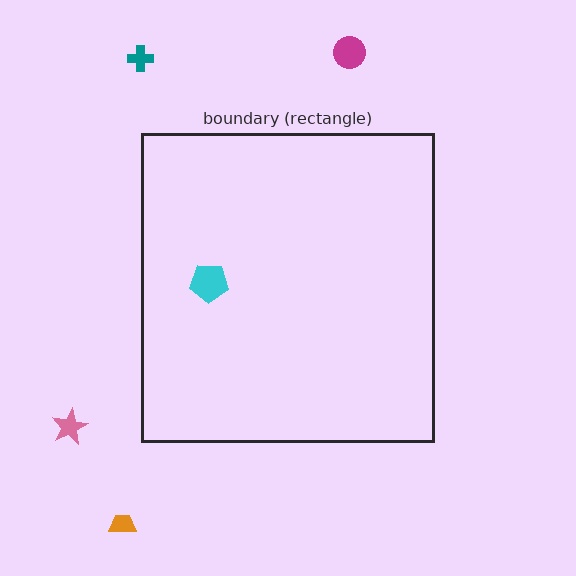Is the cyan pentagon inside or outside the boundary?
Inside.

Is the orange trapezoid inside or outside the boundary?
Outside.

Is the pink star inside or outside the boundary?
Outside.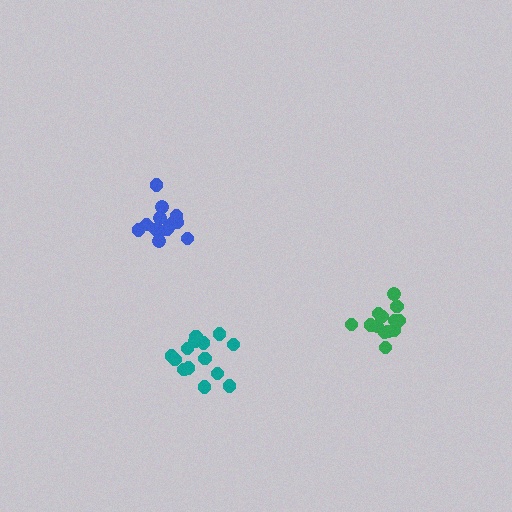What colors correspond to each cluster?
The clusters are colored: blue, teal, green.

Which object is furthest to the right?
The green cluster is rightmost.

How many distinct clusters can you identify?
There are 3 distinct clusters.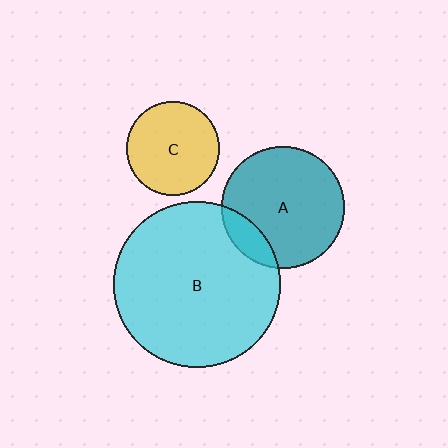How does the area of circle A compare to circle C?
Approximately 1.7 times.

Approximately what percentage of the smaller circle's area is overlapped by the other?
Approximately 15%.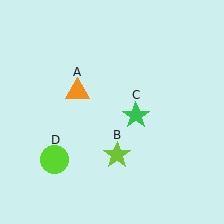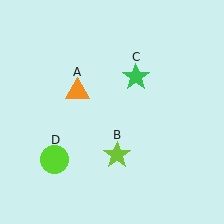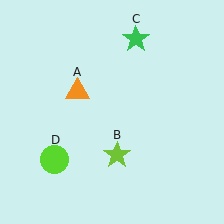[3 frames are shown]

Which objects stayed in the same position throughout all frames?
Orange triangle (object A) and lime star (object B) and lime circle (object D) remained stationary.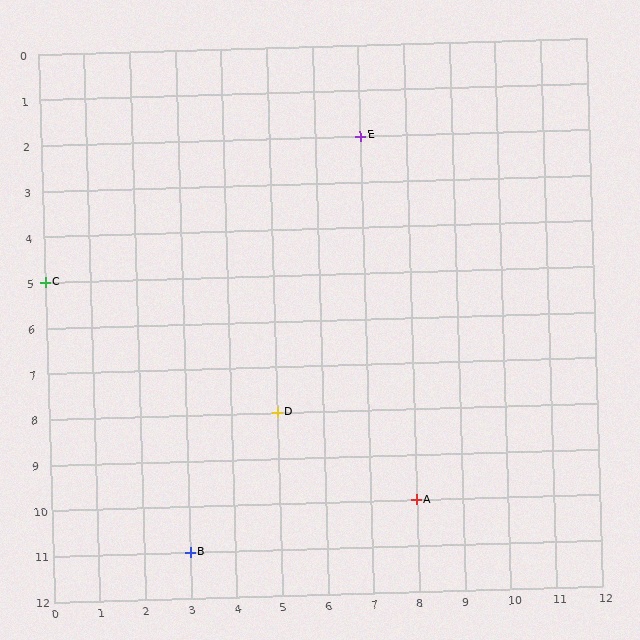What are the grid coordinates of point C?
Point C is at grid coordinates (0, 5).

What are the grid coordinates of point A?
Point A is at grid coordinates (8, 10).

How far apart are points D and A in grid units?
Points D and A are 3 columns and 2 rows apart (about 3.6 grid units diagonally).